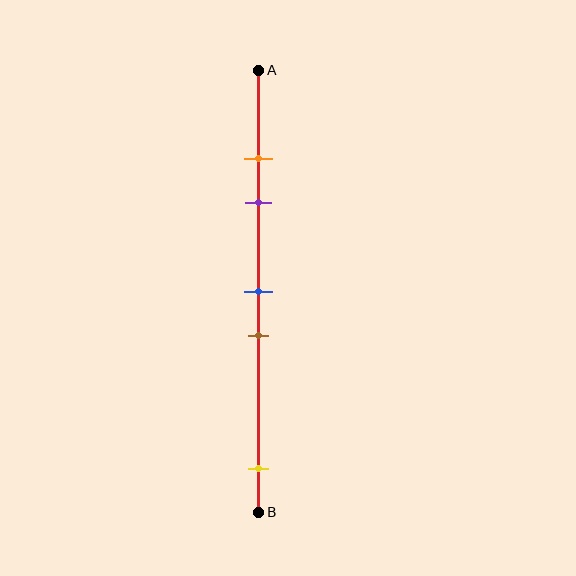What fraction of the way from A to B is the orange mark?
The orange mark is approximately 20% (0.2) of the way from A to B.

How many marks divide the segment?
There are 5 marks dividing the segment.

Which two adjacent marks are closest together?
The orange and purple marks are the closest adjacent pair.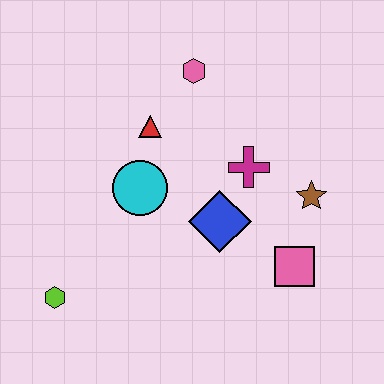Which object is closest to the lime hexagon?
The cyan circle is closest to the lime hexagon.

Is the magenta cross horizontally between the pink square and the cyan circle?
Yes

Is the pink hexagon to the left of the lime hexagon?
No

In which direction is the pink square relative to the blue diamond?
The pink square is to the right of the blue diamond.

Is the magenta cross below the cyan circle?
No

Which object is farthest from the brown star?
The lime hexagon is farthest from the brown star.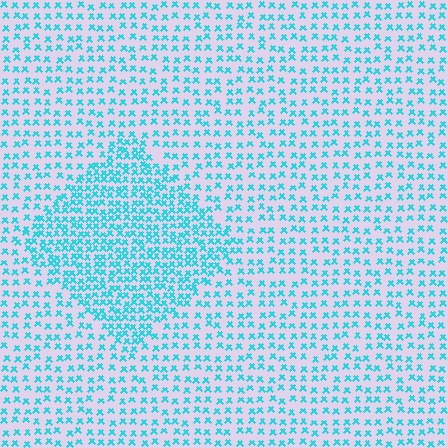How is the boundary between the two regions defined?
The boundary is defined by a change in element density (approximately 1.9x ratio). All elements are the same color, size, and shape.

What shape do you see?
I see a diamond.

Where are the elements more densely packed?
The elements are more densely packed inside the diamond boundary.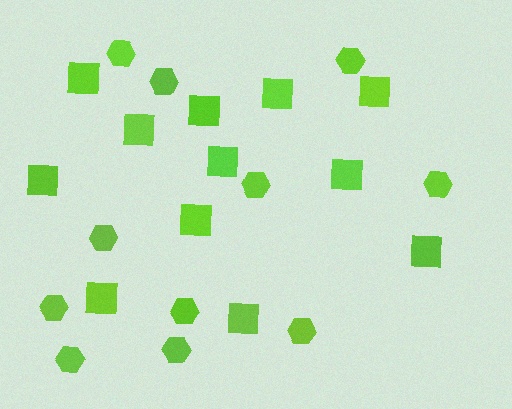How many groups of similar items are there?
There are 2 groups: one group of squares (12) and one group of hexagons (11).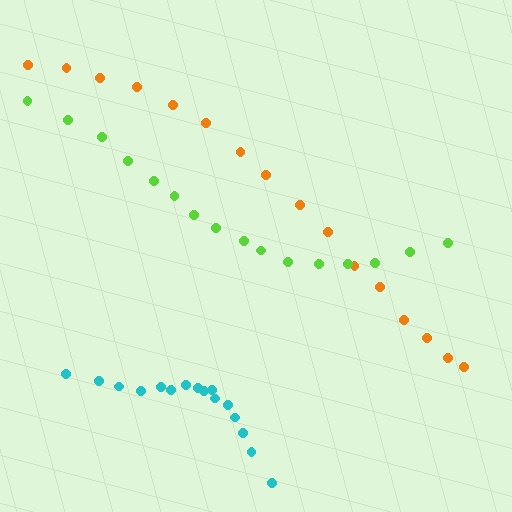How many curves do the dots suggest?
There are 3 distinct paths.